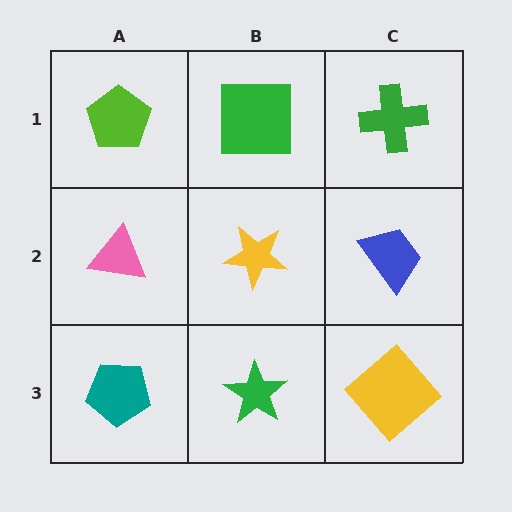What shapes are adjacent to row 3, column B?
A yellow star (row 2, column B), a teal pentagon (row 3, column A), a yellow diamond (row 3, column C).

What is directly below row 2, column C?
A yellow diamond.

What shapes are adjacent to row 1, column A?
A pink triangle (row 2, column A), a green square (row 1, column B).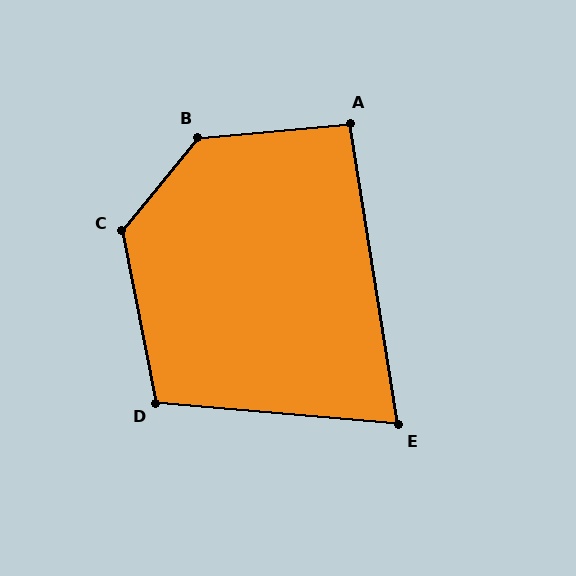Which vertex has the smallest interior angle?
E, at approximately 76 degrees.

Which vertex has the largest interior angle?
B, at approximately 134 degrees.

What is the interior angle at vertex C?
Approximately 130 degrees (obtuse).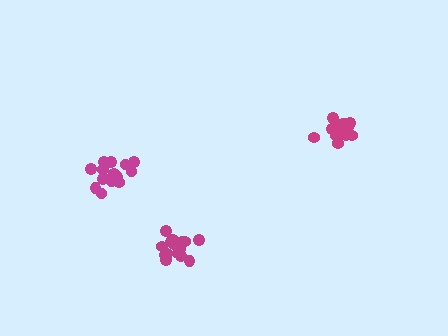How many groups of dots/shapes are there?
There are 3 groups.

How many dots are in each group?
Group 1: 16 dots, Group 2: 17 dots, Group 3: 16 dots (49 total).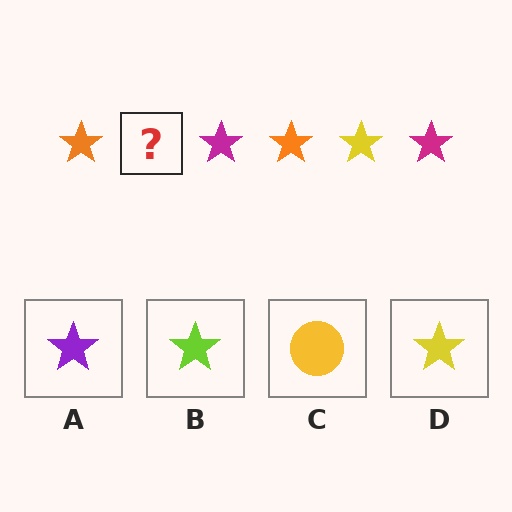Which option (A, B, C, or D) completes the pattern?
D.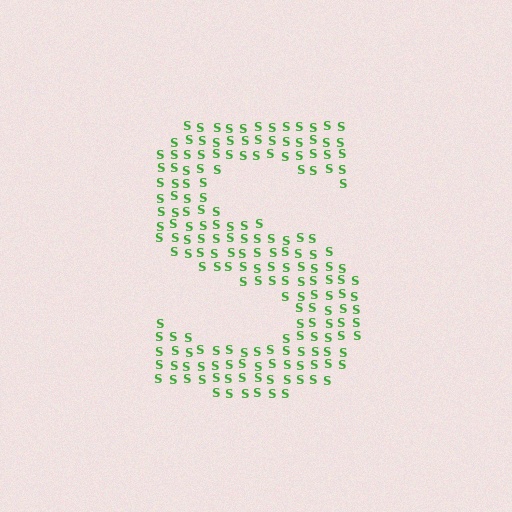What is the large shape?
The large shape is the letter S.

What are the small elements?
The small elements are letter S's.